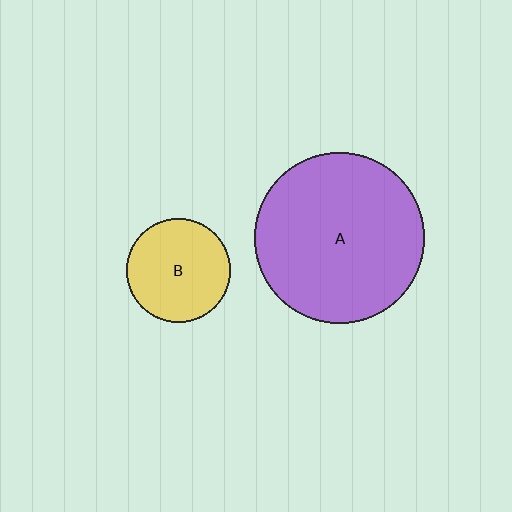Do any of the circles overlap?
No, none of the circles overlap.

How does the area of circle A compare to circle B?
Approximately 2.7 times.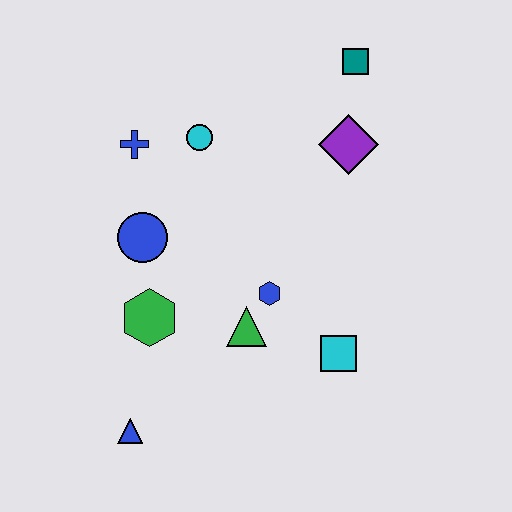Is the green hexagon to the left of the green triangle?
Yes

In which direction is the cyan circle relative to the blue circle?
The cyan circle is above the blue circle.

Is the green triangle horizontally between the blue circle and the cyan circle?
No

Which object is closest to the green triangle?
The blue hexagon is closest to the green triangle.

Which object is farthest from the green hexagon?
The teal square is farthest from the green hexagon.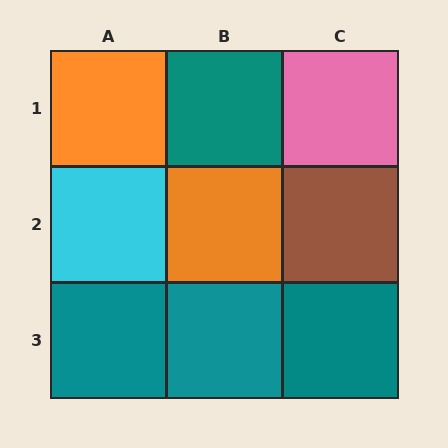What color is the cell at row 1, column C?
Pink.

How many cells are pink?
1 cell is pink.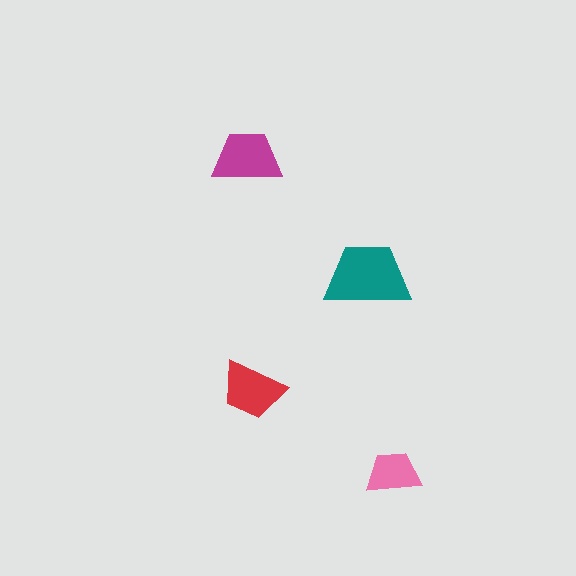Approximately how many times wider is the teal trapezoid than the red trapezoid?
About 1.5 times wider.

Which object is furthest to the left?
The magenta trapezoid is leftmost.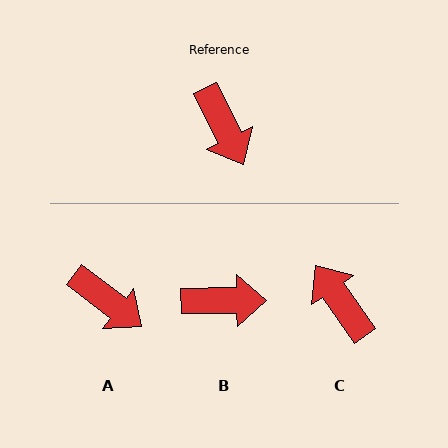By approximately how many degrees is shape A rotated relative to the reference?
Approximately 26 degrees counter-clockwise.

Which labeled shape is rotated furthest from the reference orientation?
C, about 172 degrees away.